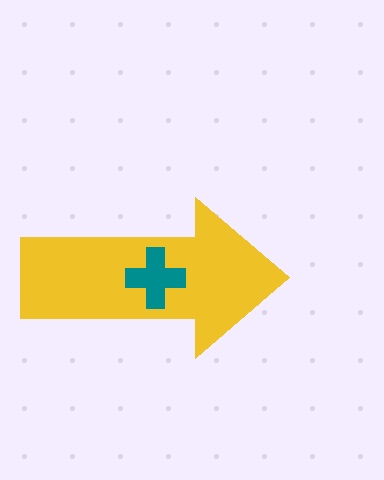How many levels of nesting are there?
2.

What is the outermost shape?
The yellow arrow.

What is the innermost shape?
The teal cross.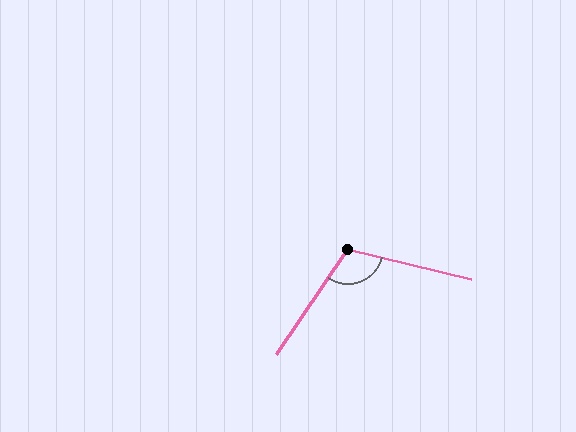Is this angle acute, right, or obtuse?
It is obtuse.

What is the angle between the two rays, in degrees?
Approximately 110 degrees.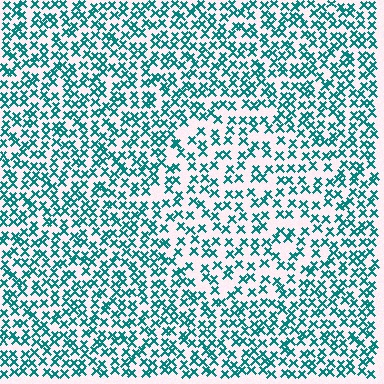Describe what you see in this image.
The image contains small teal elements arranged at two different densities. A circle-shaped region is visible where the elements are less densely packed than the surrounding area.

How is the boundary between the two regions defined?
The boundary is defined by a change in element density (approximately 1.6x ratio). All elements are the same color, size, and shape.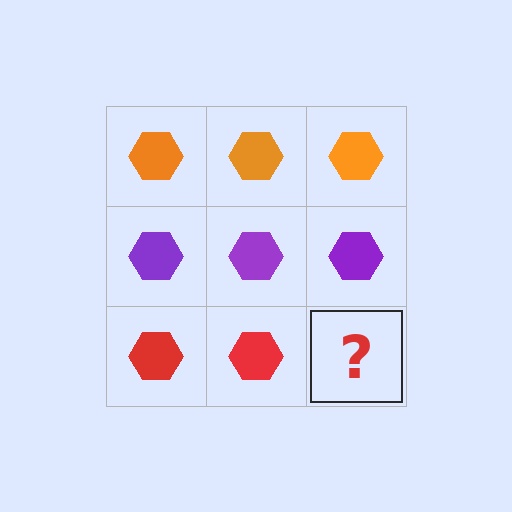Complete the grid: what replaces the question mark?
The question mark should be replaced with a red hexagon.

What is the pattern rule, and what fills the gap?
The rule is that each row has a consistent color. The gap should be filled with a red hexagon.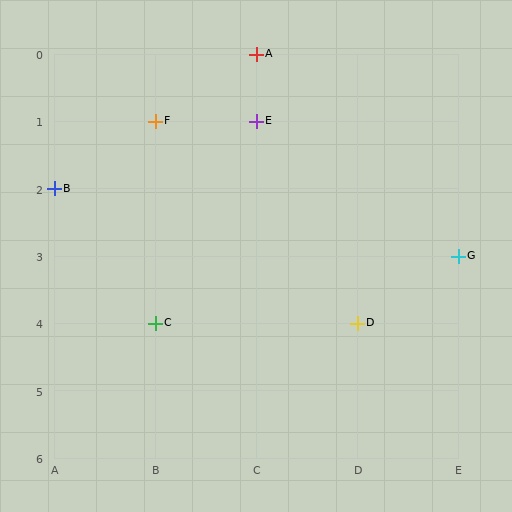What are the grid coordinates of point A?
Point A is at grid coordinates (C, 0).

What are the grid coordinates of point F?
Point F is at grid coordinates (B, 1).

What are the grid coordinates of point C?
Point C is at grid coordinates (B, 4).